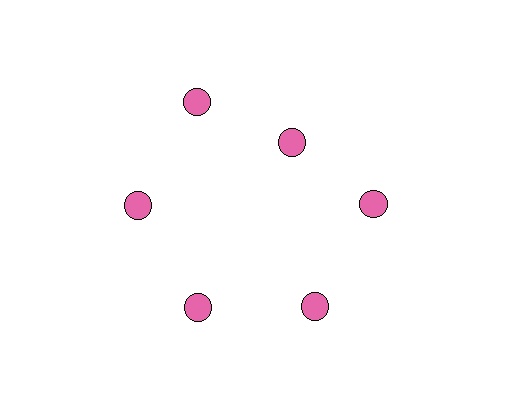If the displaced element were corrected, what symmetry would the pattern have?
It would have 6-fold rotational symmetry — the pattern would map onto itself every 60 degrees.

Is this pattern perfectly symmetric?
No. The 6 pink circles are arranged in a ring, but one element near the 1 o'clock position is pulled inward toward the center, breaking the 6-fold rotational symmetry.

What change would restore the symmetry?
The symmetry would be restored by moving it outward, back onto the ring so that all 6 circles sit at equal angles and equal distance from the center.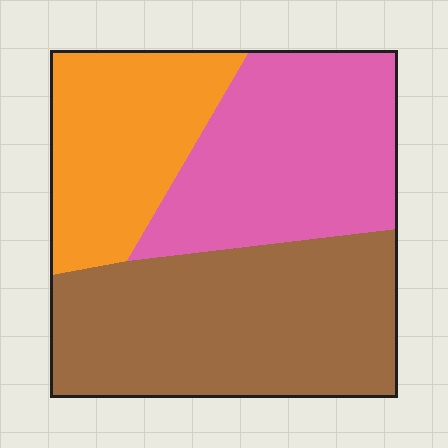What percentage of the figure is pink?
Pink takes up about one third (1/3) of the figure.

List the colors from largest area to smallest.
From largest to smallest: brown, pink, orange.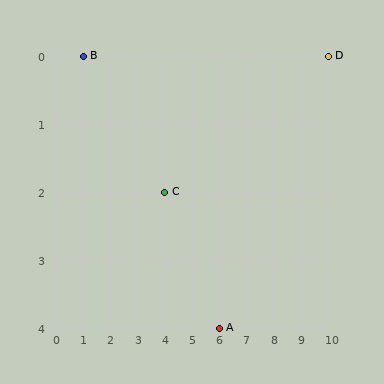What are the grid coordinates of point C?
Point C is at grid coordinates (4, 2).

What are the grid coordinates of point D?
Point D is at grid coordinates (10, 0).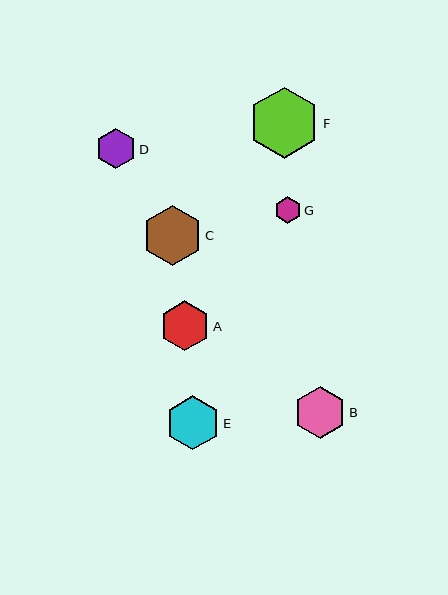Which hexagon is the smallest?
Hexagon G is the smallest with a size of approximately 27 pixels.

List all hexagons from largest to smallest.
From largest to smallest: F, C, E, B, A, D, G.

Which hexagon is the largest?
Hexagon F is the largest with a size of approximately 71 pixels.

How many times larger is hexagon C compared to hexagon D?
Hexagon C is approximately 1.5 times the size of hexagon D.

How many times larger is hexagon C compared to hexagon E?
Hexagon C is approximately 1.1 times the size of hexagon E.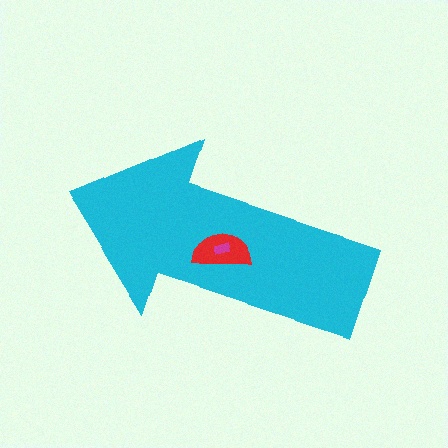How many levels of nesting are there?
3.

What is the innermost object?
The magenta rectangle.